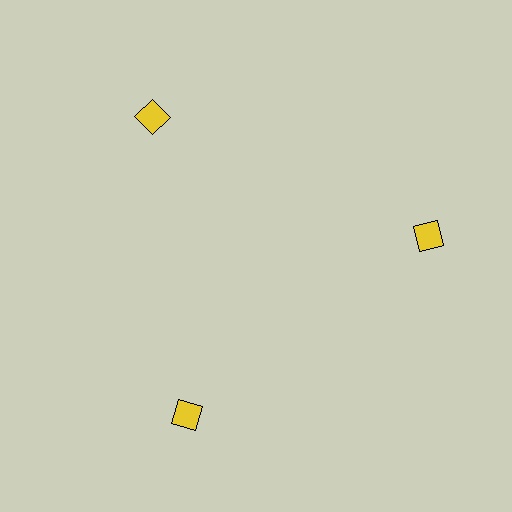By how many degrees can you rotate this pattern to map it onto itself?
The pattern maps onto itself every 120 degrees of rotation.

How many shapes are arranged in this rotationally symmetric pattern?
There are 3 shapes, arranged in 3 groups of 1.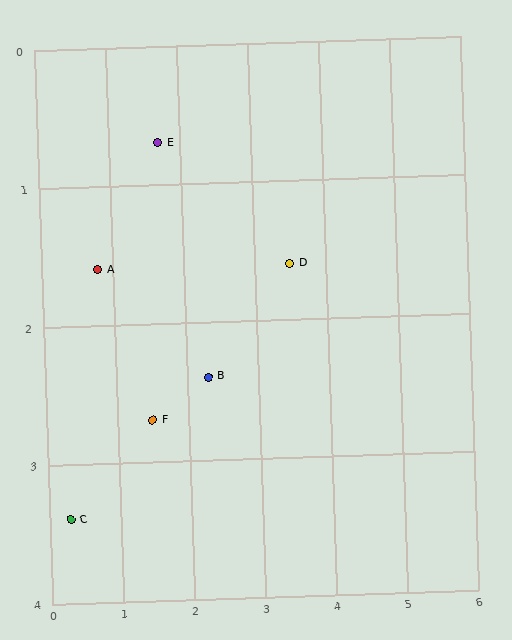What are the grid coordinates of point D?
Point D is at approximately (3.5, 1.6).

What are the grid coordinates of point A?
Point A is at approximately (0.8, 1.6).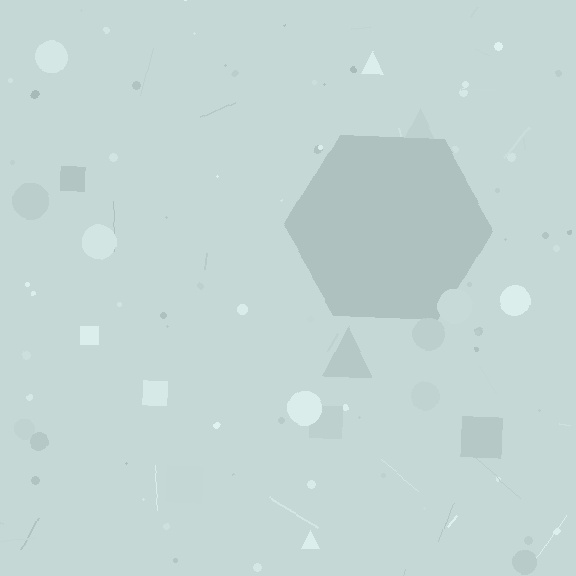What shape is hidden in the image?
A hexagon is hidden in the image.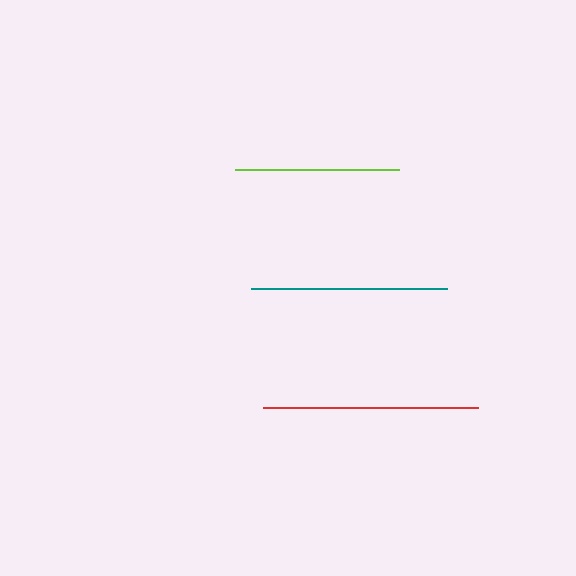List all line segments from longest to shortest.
From longest to shortest: red, teal, lime.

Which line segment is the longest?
The red line is the longest at approximately 215 pixels.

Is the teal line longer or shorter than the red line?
The red line is longer than the teal line.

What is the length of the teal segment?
The teal segment is approximately 196 pixels long.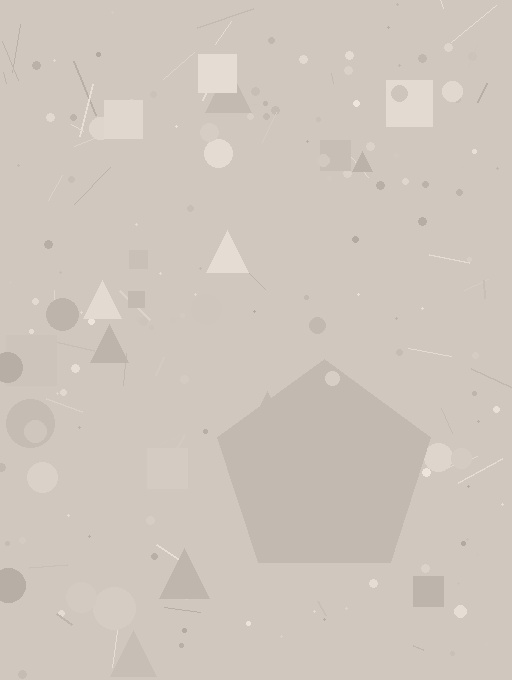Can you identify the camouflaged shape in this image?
The camouflaged shape is a pentagon.